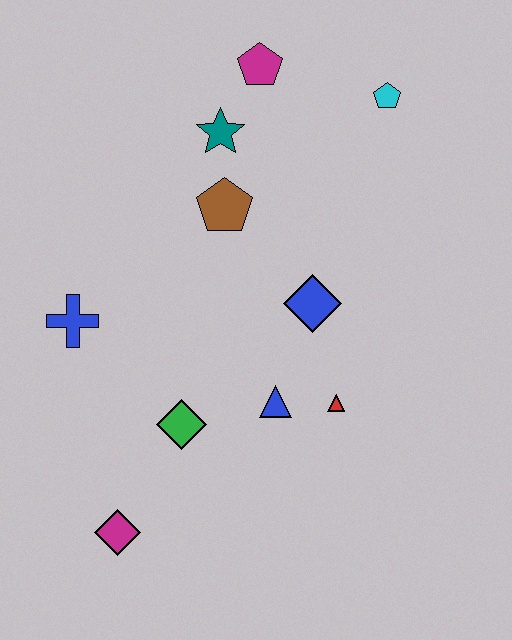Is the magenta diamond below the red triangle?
Yes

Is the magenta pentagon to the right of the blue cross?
Yes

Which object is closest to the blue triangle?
The red triangle is closest to the blue triangle.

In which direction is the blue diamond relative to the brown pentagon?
The blue diamond is below the brown pentagon.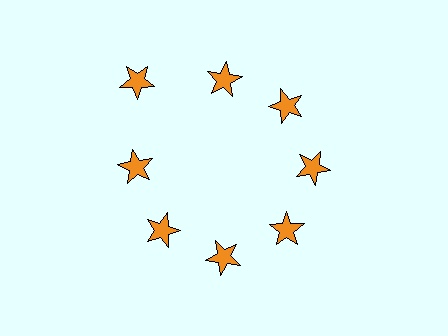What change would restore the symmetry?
The symmetry would be restored by moving it inward, back onto the ring so that all 8 stars sit at equal angles and equal distance from the center.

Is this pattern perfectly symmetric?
No. The 8 orange stars are arranged in a ring, but one element near the 10 o'clock position is pushed outward from the center, breaking the 8-fold rotational symmetry.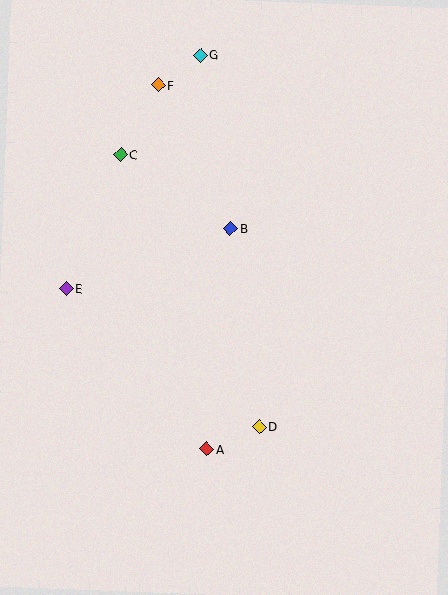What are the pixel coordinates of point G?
Point G is at (201, 55).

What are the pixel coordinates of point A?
Point A is at (207, 449).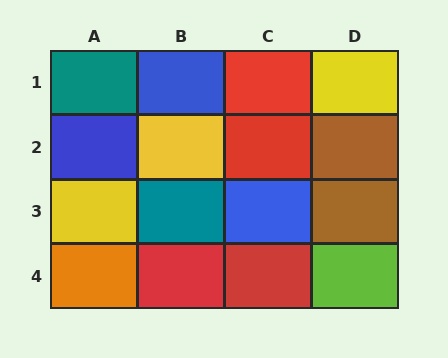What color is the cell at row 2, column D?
Brown.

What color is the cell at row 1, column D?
Yellow.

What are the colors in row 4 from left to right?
Orange, red, red, lime.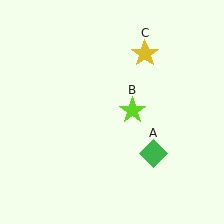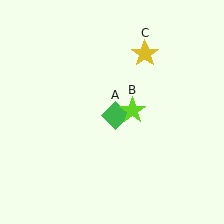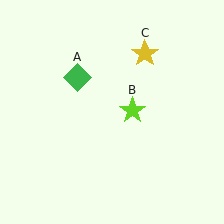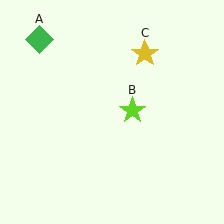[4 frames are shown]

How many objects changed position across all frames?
1 object changed position: green diamond (object A).